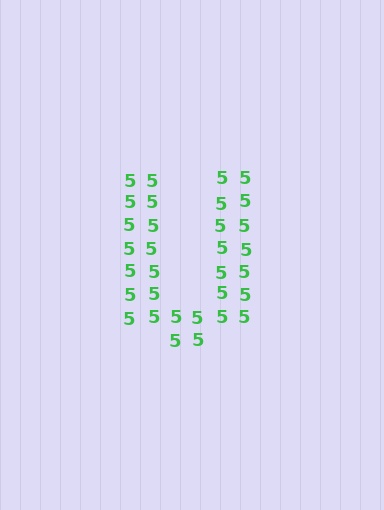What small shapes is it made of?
It is made of small digit 5's.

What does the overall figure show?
The overall figure shows the letter U.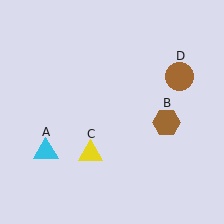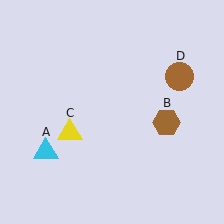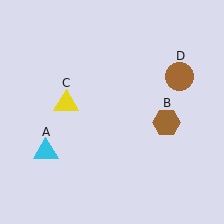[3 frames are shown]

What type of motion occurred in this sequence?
The yellow triangle (object C) rotated clockwise around the center of the scene.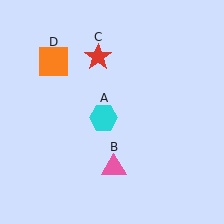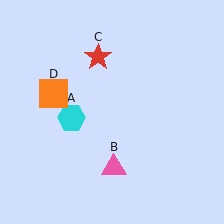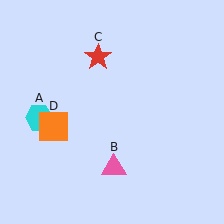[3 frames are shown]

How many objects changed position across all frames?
2 objects changed position: cyan hexagon (object A), orange square (object D).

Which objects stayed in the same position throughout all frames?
Pink triangle (object B) and red star (object C) remained stationary.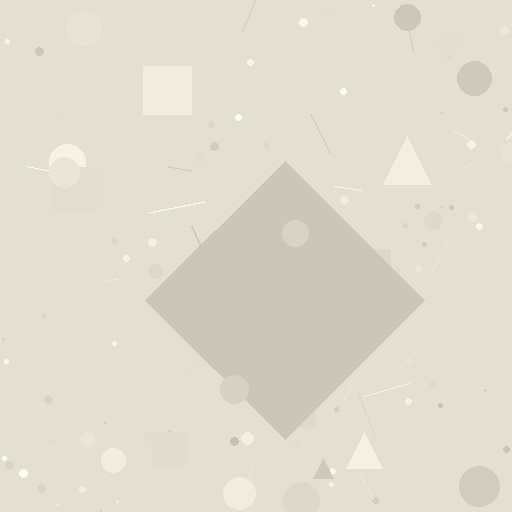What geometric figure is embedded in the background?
A diamond is embedded in the background.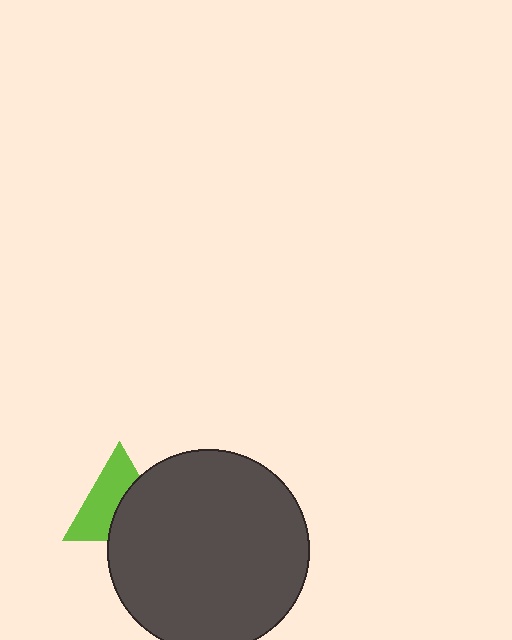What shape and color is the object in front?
The object in front is a dark gray circle.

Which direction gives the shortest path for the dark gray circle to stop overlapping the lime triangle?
Moving right gives the shortest separation.